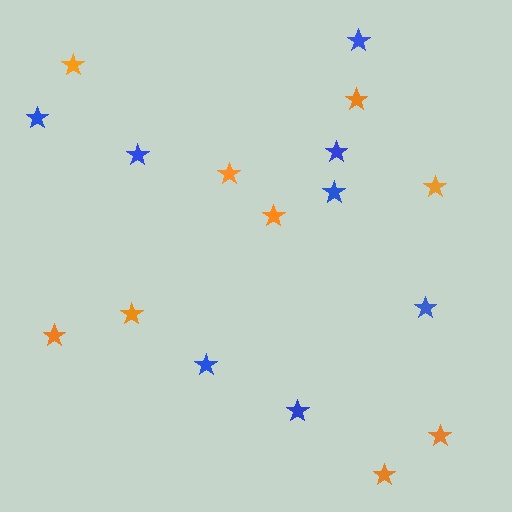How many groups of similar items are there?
There are 2 groups: one group of orange stars (9) and one group of blue stars (8).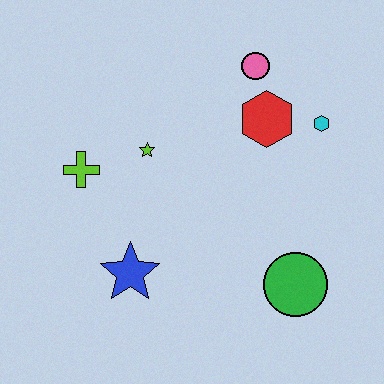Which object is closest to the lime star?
The lime cross is closest to the lime star.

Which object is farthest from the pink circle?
The blue star is farthest from the pink circle.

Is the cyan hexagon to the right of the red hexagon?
Yes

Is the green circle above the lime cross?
No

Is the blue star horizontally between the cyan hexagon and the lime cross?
Yes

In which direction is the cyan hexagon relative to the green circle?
The cyan hexagon is above the green circle.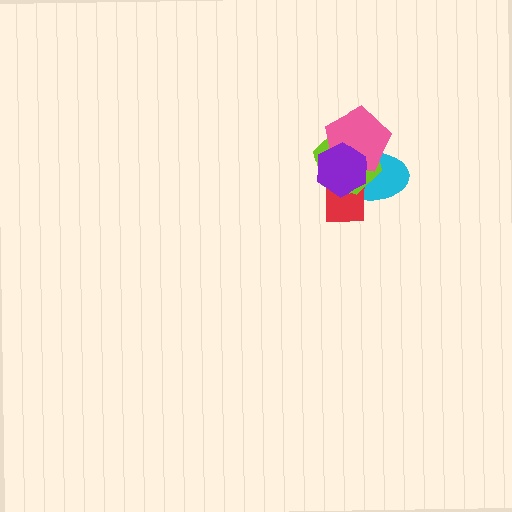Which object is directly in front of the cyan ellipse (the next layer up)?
The red rectangle is directly in front of the cyan ellipse.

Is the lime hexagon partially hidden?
Yes, it is partially covered by another shape.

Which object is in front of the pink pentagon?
The purple hexagon is in front of the pink pentagon.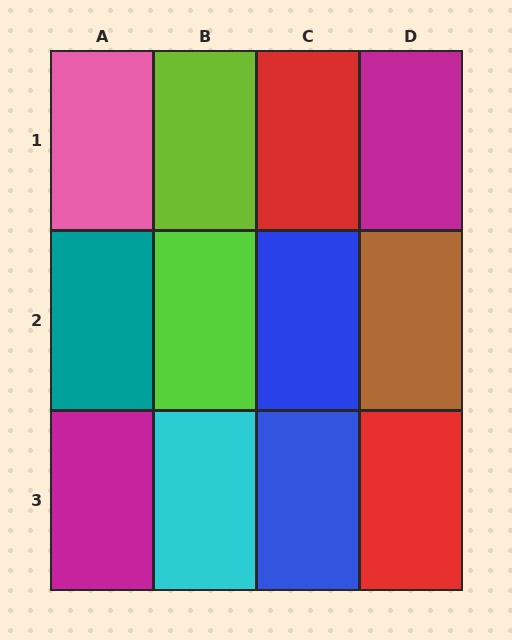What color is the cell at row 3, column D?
Red.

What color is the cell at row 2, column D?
Brown.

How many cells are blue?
2 cells are blue.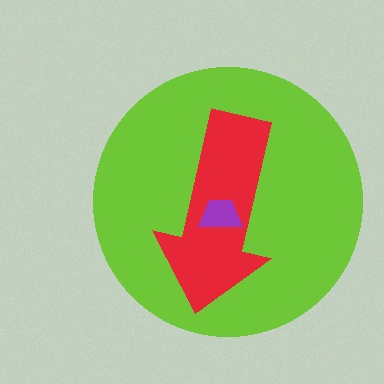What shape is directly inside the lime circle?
The red arrow.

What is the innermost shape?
The purple trapezoid.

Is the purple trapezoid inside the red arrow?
Yes.